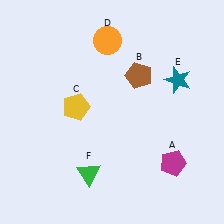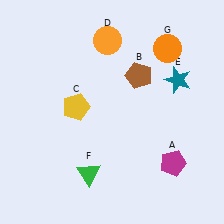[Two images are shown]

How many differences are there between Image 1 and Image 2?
There is 1 difference between the two images.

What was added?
An orange circle (G) was added in Image 2.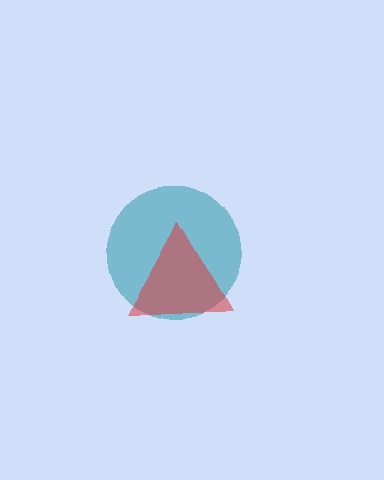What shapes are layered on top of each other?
The layered shapes are: a teal circle, a red triangle.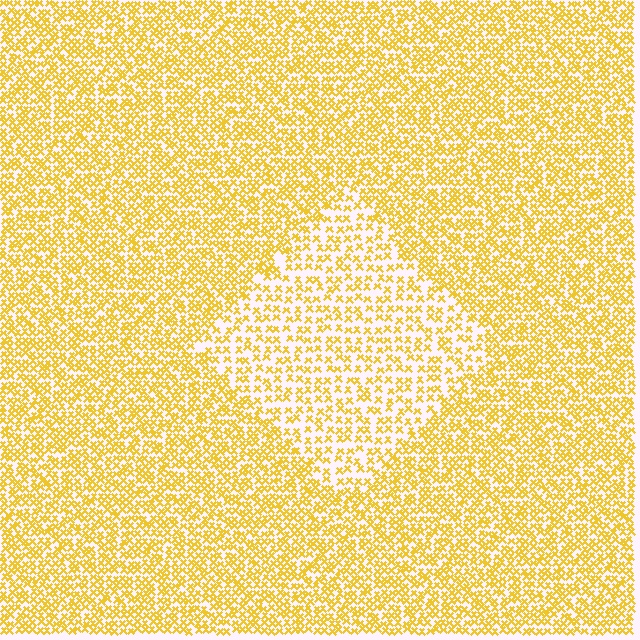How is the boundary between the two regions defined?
The boundary is defined by a change in element density (approximately 1.8x ratio). All elements are the same color, size, and shape.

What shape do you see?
I see a diamond.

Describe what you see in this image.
The image contains small yellow elements arranged at two different densities. A diamond-shaped region is visible where the elements are less densely packed than the surrounding area.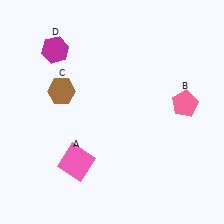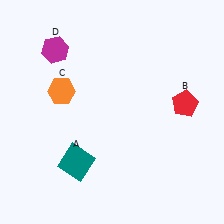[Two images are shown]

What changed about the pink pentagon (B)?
In Image 1, B is pink. In Image 2, it changed to red.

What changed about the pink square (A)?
In Image 1, A is pink. In Image 2, it changed to teal.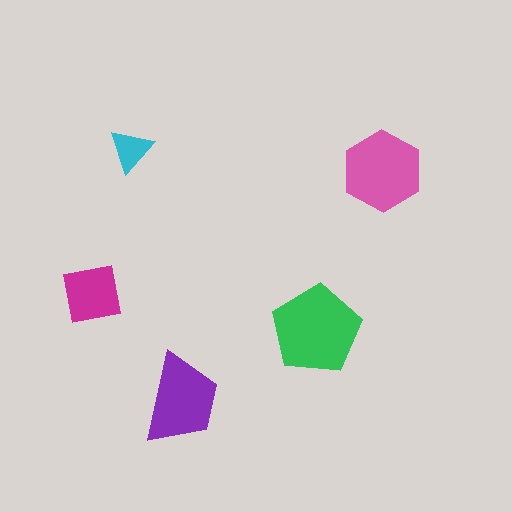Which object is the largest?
The green pentagon.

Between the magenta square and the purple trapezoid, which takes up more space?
The purple trapezoid.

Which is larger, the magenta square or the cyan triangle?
The magenta square.